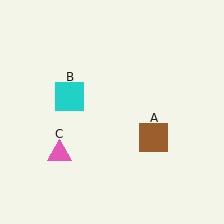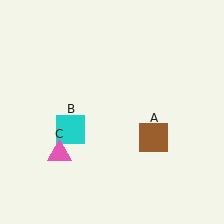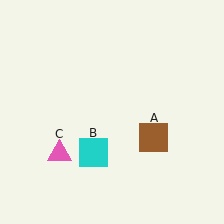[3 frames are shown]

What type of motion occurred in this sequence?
The cyan square (object B) rotated counterclockwise around the center of the scene.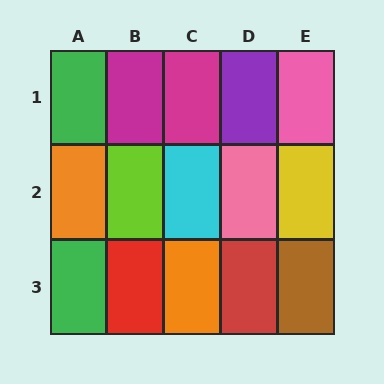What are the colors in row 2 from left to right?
Orange, lime, cyan, pink, yellow.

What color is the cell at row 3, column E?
Brown.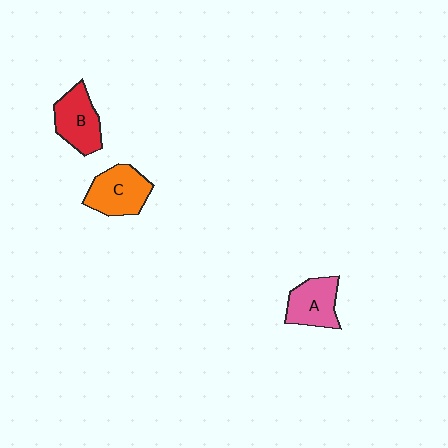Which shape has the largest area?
Shape C (orange).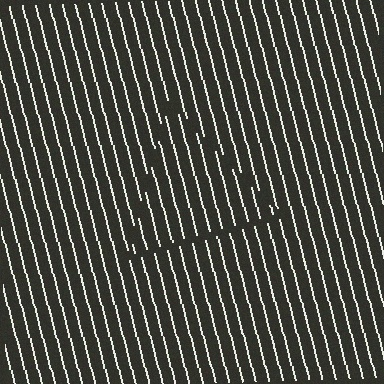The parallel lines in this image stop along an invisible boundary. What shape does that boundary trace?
An illusory triangle. The interior of the shape contains the same grating, shifted by half a period — the contour is defined by the phase discontinuity where line-ends from the inner and outer gratings abut.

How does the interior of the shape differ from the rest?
The interior of the shape contains the same grating, shifted by half a period — the contour is defined by the phase discontinuity where line-ends from the inner and outer gratings abut.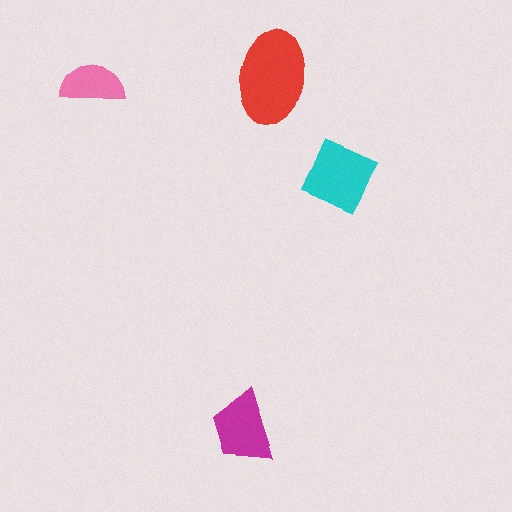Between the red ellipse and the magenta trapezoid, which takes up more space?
The red ellipse.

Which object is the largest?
The red ellipse.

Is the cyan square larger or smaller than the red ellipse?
Smaller.